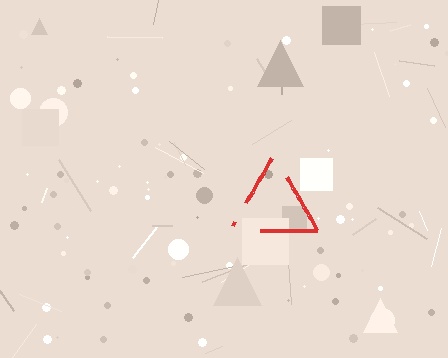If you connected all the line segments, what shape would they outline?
They would outline a triangle.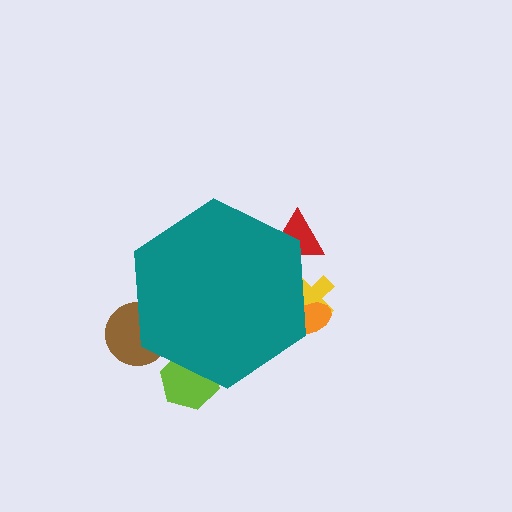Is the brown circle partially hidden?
Yes, the brown circle is partially hidden behind the teal hexagon.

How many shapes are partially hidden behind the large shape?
5 shapes are partially hidden.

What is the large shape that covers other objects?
A teal hexagon.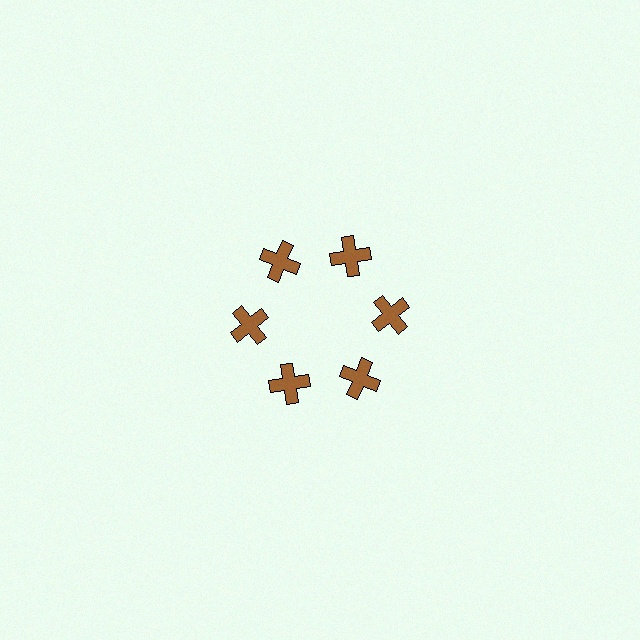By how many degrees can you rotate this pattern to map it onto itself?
The pattern maps onto itself every 60 degrees of rotation.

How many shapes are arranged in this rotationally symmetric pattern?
There are 6 shapes, arranged in 6 groups of 1.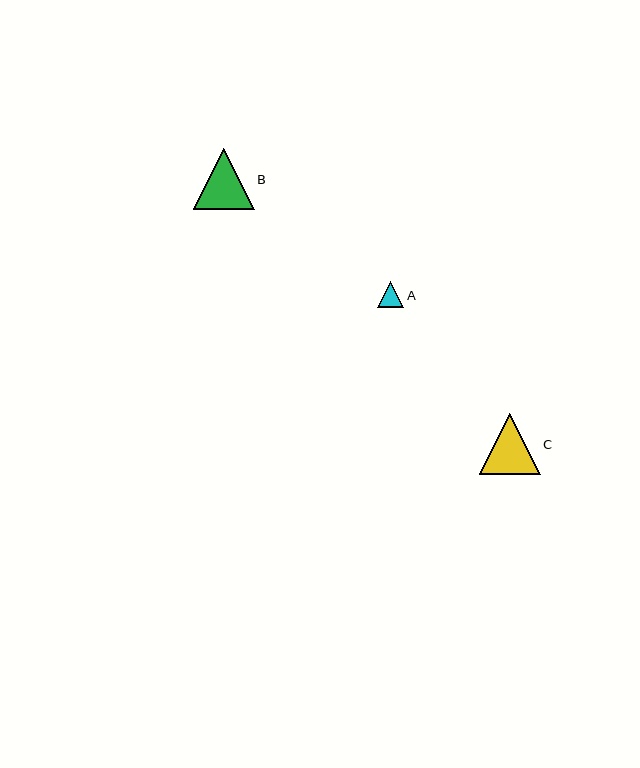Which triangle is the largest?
Triangle B is the largest with a size of approximately 61 pixels.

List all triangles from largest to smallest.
From largest to smallest: B, C, A.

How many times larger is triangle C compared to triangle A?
Triangle C is approximately 2.3 times the size of triangle A.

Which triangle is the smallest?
Triangle A is the smallest with a size of approximately 26 pixels.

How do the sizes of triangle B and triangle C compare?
Triangle B and triangle C are approximately the same size.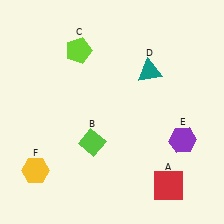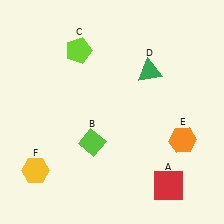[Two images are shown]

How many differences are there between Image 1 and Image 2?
There are 2 differences between the two images.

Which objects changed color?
D changed from teal to green. E changed from purple to orange.